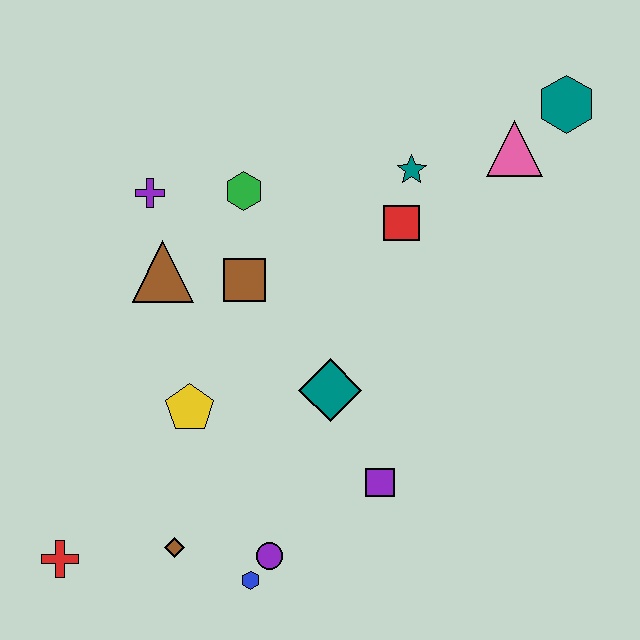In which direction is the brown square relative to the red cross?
The brown square is above the red cross.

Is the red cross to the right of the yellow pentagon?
No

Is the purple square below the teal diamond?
Yes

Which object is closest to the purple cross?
The brown triangle is closest to the purple cross.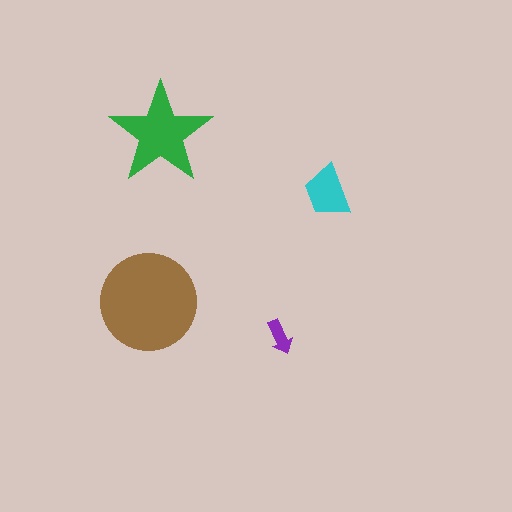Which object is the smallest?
The purple arrow.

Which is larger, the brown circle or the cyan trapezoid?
The brown circle.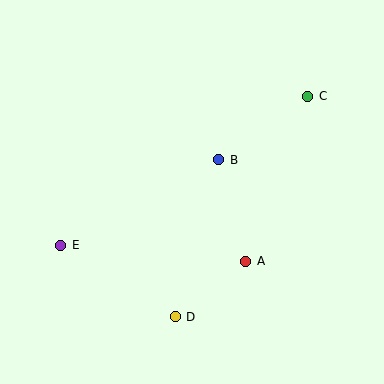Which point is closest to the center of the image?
Point B at (219, 160) is closest to the center.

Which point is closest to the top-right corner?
Point C is closest to the top-right corner.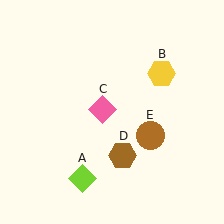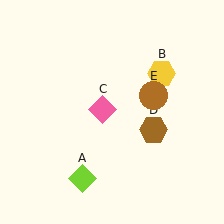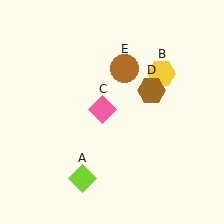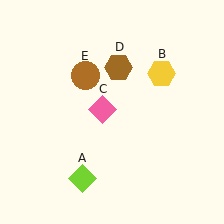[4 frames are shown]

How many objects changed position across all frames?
2 objects changed position: brown hexagon (object D), brown circle (object E).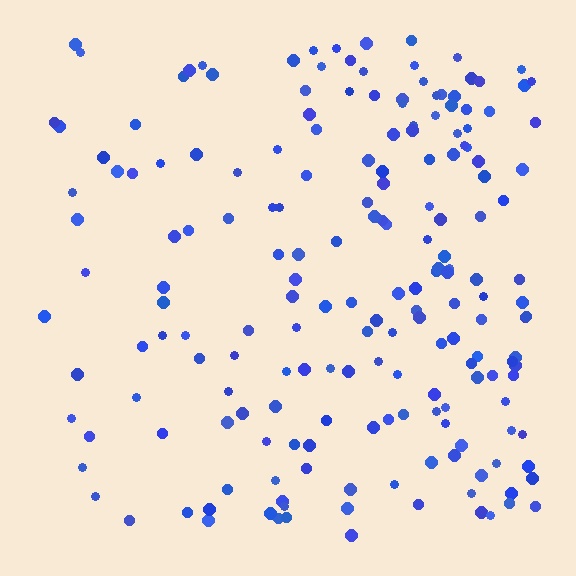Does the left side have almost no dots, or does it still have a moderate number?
Still a moderate number, just noticeably fewer than the right.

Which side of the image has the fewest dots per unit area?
The left.